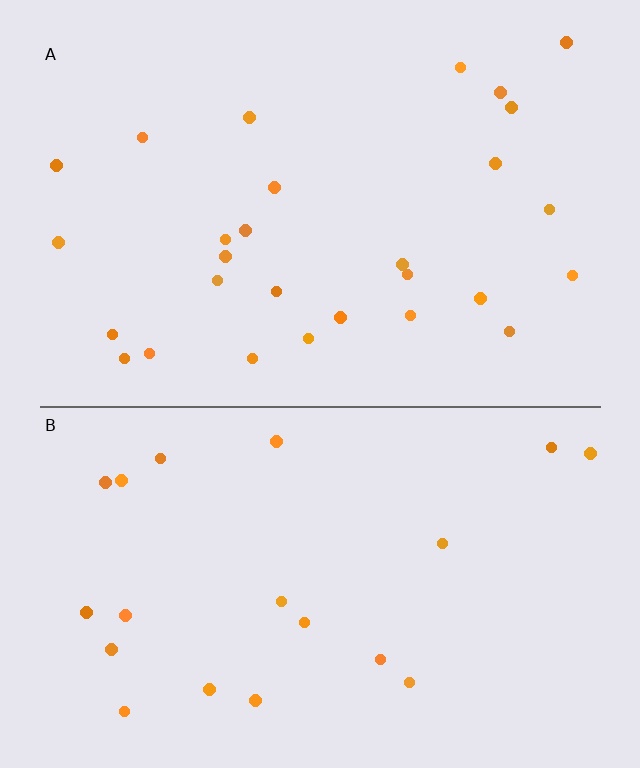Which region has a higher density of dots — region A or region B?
A (the top).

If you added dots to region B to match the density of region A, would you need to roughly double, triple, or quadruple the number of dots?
Approximately double.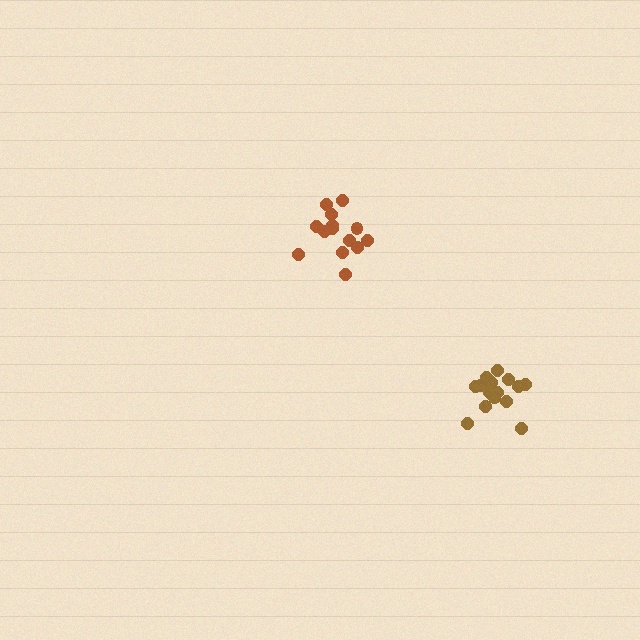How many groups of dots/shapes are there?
There are 2 groups.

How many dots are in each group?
Group 1: 15 dots, Group 2: 14 dots (29 total).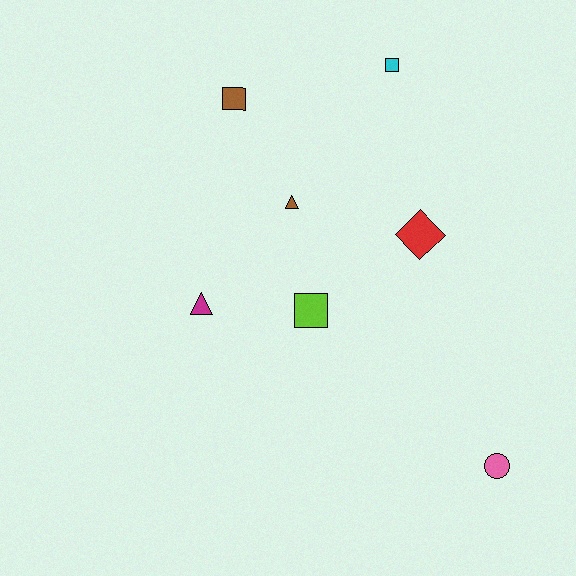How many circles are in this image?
There is 1 circle.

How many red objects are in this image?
There is 1 red object.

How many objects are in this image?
There are 7 objects.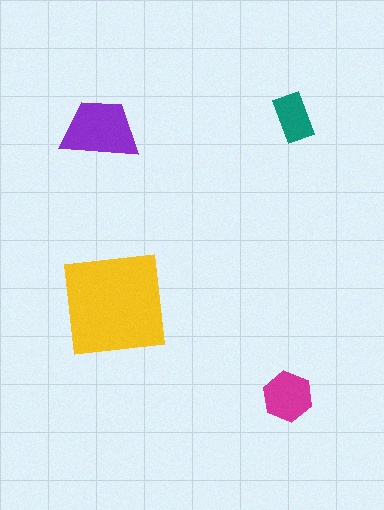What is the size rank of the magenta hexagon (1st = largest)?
3rd.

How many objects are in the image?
There are 4 objects in the image.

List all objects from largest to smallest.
The yellow square, the purple trapezoid, the magenta hexagon, the teal rectangle.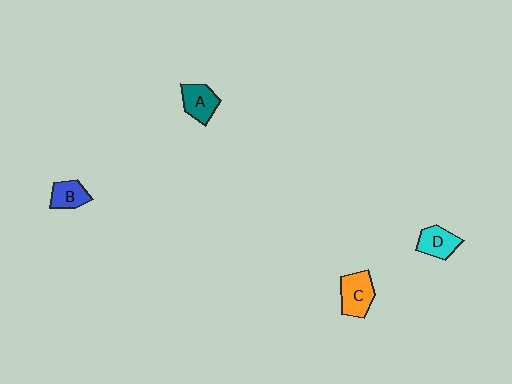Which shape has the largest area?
Shape C (orange).